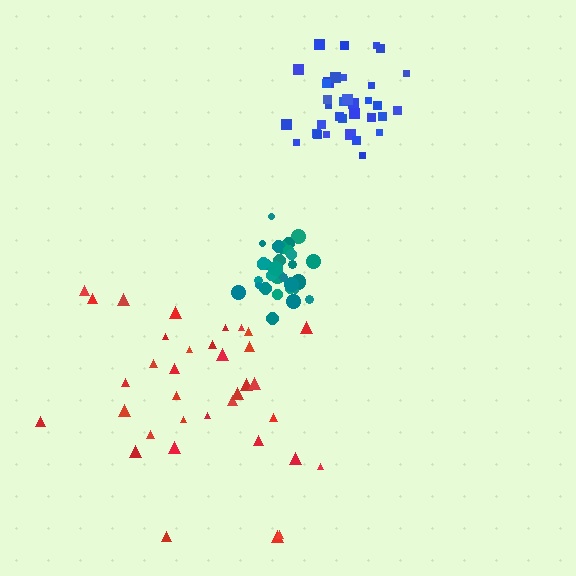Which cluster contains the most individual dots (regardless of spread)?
Red (35).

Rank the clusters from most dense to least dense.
teal, blue, red.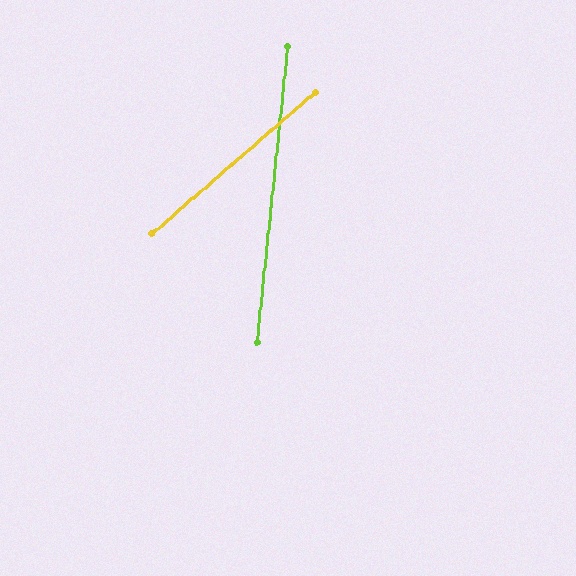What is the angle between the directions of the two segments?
Approximately 43 degrees.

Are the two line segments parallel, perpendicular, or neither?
Neither parallel nor perpendicular — they differ by about 43°.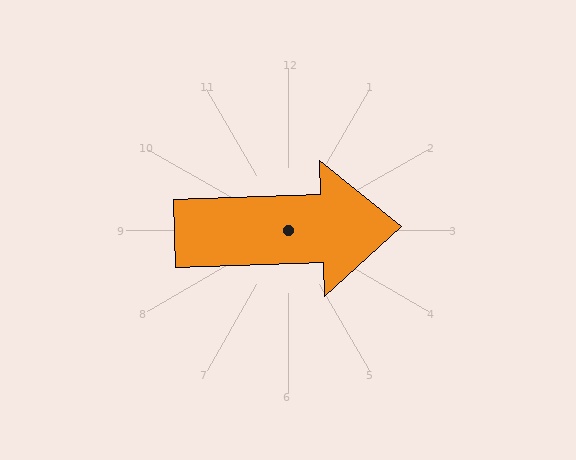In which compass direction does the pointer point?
East.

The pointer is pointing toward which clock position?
Roughly 3 o'clock.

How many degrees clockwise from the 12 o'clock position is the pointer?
Approximately 88 degrees.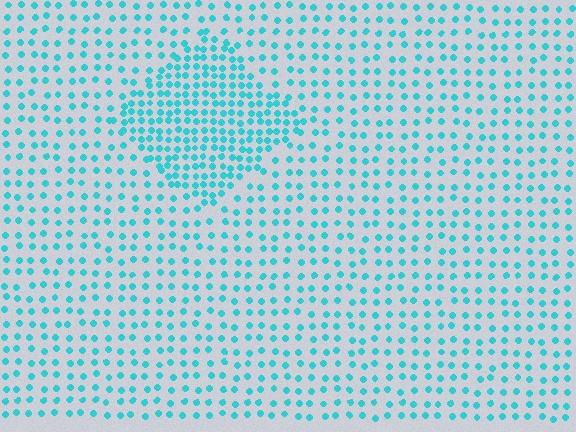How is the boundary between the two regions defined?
The boundary is defined by a change in element density (approximately 2.0x ratio). All elements are the same color, size, and shape.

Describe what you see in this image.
The image contains small cyan elements arranged at two different densities. A diamond-shaped region is visible where the elements are more densely packed than the surrounding area.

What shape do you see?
I see a diamond.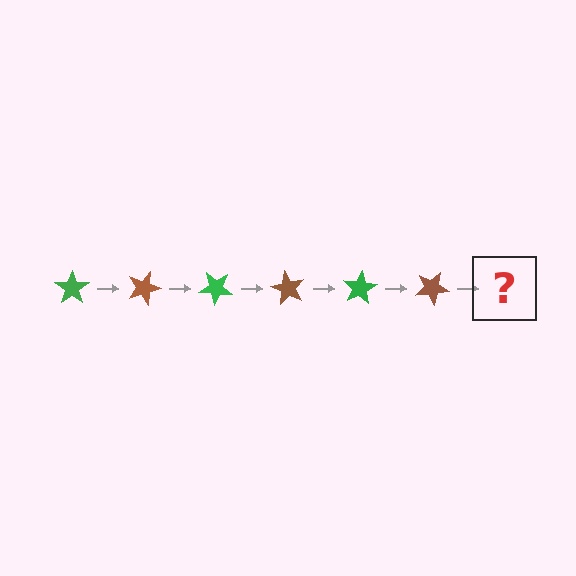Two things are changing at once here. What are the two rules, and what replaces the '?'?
The two rules are that it rotates 20 degrees each step and the color cycles through green and brown. The '?' should be a green star, rotated 120 degrees from the start.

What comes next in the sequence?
The next element should be a green star, rotated 120 degrees from the start.